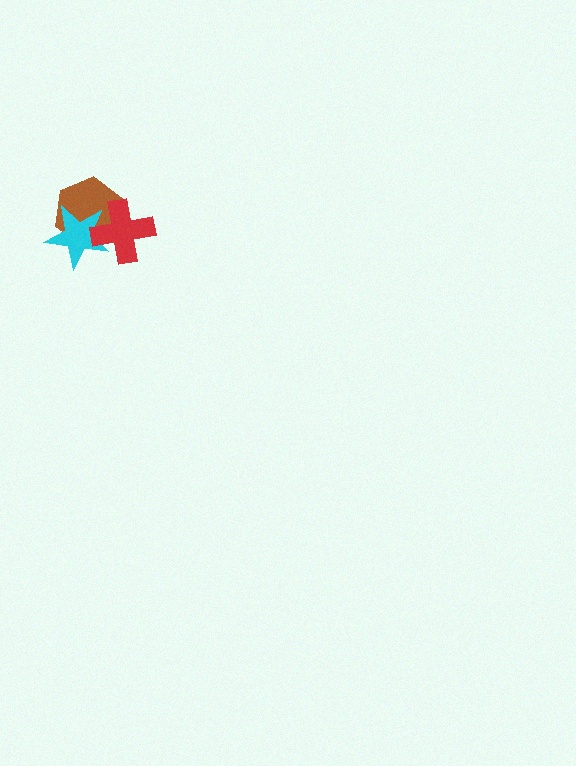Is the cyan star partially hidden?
Yes, it is partially covered by another shape.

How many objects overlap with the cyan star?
2 objects overlap with the cyan star.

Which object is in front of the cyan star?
The red cross is in front of the cyan star.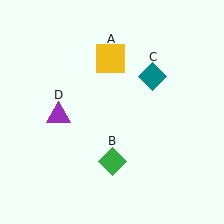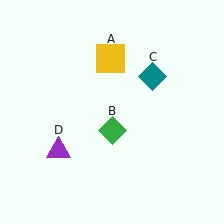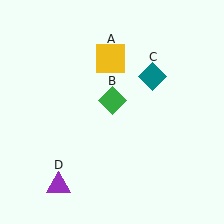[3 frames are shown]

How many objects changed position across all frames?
2 objects changed position: green diamond (object B), purple triangle (object D).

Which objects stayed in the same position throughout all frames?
Yellow square (object A) and teal diamond (object C) remained stationary.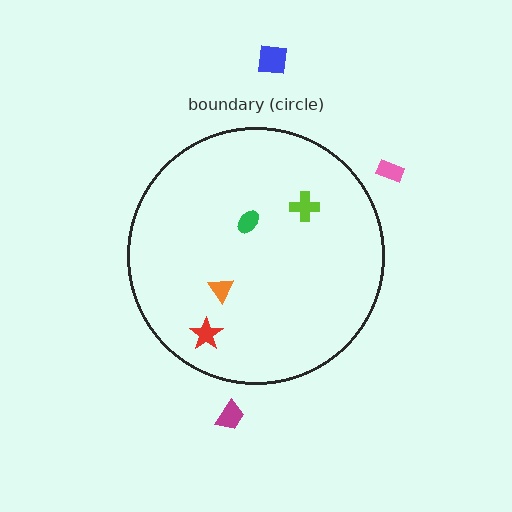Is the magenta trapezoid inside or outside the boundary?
Outside.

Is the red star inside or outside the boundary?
Inside.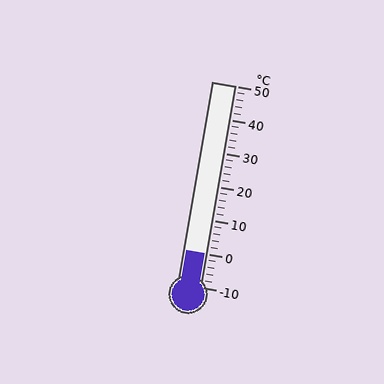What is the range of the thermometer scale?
The thermometer scale ranges from -10°C to 50°C.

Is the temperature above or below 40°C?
The temperature is below 40°C.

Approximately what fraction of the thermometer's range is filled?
The thermometer is filled to approximately 15% of its range.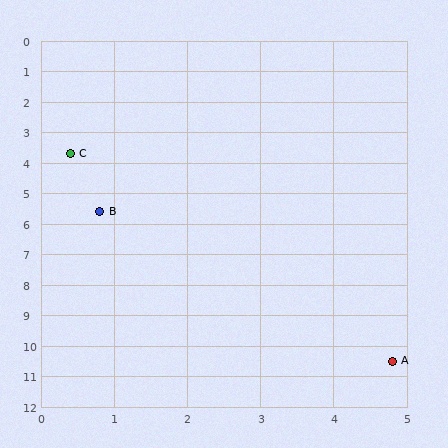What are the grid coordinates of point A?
Point A is at approximately (4.8, 10.5).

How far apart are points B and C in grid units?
Points B and C are about 1.9 grid units apart.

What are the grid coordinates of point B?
Point B is at approximately (0.8, 5.6).